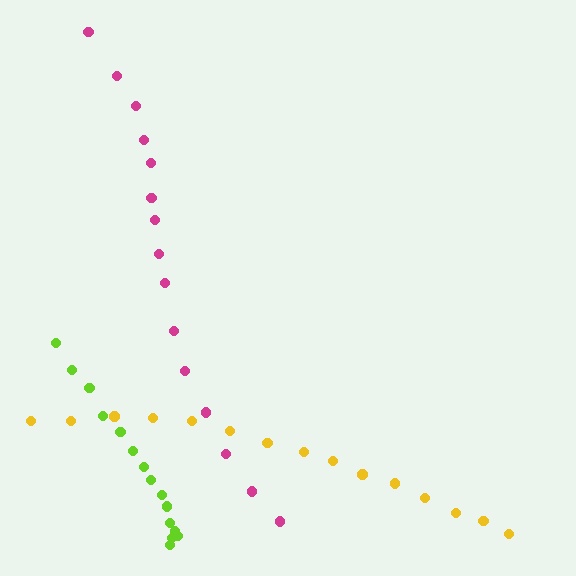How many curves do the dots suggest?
There are 3 distinct paths.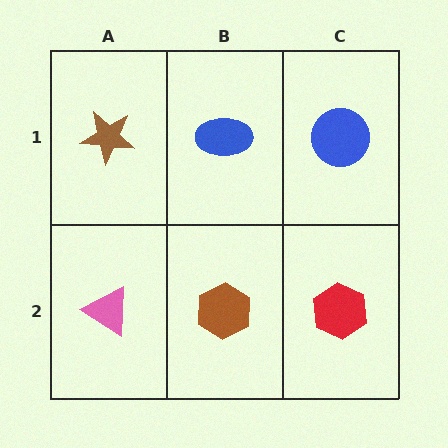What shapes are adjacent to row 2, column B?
A blue ellipse (row 1, column B), a pink triangle (row 2, column A), a red hexagon (row 2, column C).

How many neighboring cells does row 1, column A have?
2.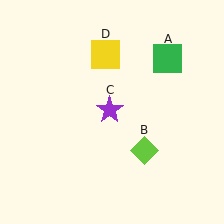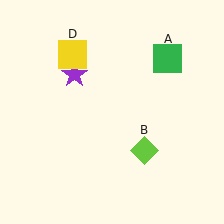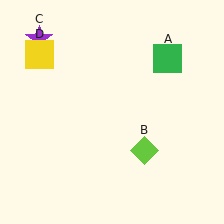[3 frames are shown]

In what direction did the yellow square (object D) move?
The yellow square (object D) moved left.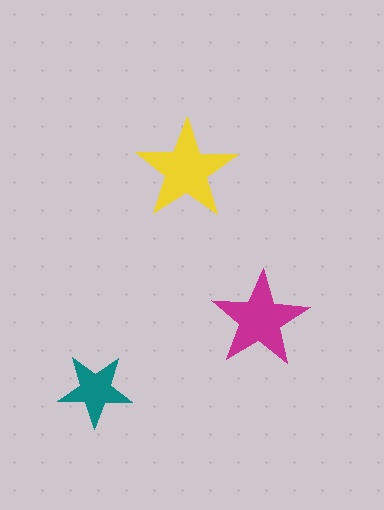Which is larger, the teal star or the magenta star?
The magenta one.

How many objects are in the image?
There are 3 objects in the image.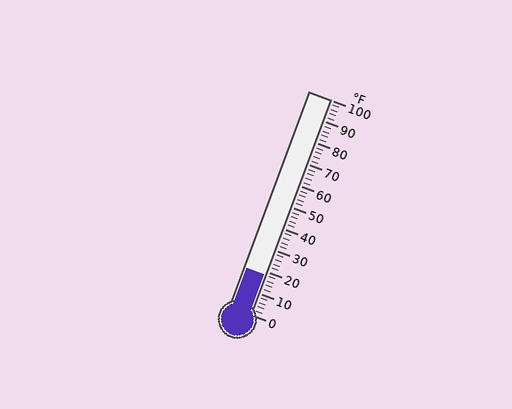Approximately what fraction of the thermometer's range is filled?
The thermometer is filled to approximately 20% of its range.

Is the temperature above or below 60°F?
The temperature is below 60°F.